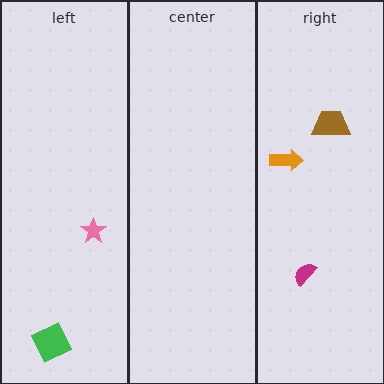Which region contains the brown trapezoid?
The right region.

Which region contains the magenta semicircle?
The right region.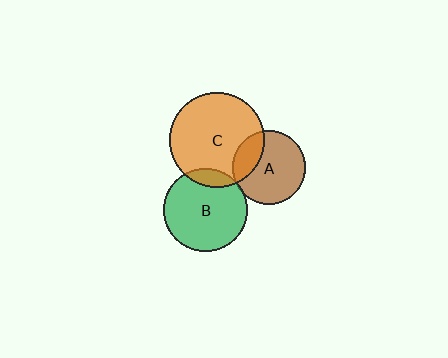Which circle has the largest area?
Circle C (orange).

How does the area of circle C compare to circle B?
Approximately 1.3 times.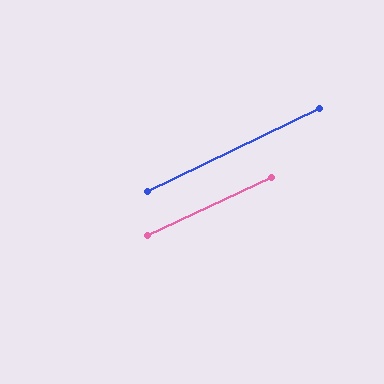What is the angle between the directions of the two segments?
Approximately 1 degree.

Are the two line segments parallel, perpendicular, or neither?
Parallel — their directions differ by only 0.6°.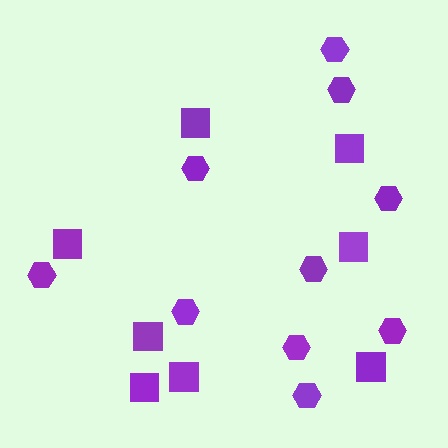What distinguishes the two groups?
There are 2 groups: one group of squares (8) and one group of hexagons (10).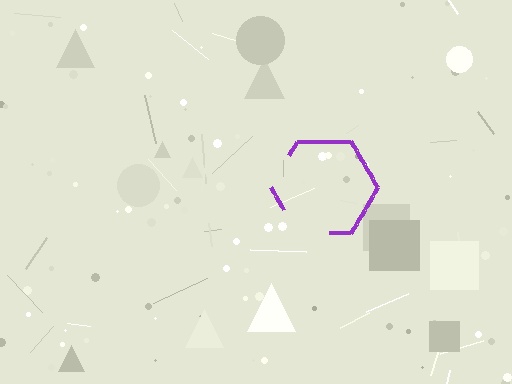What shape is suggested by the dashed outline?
The dashed outline suggests a hexagon.